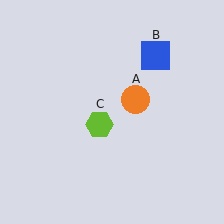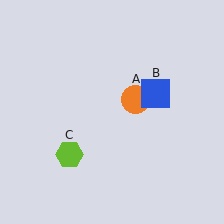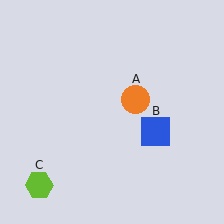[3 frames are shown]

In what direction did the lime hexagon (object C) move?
The lime hexagon (object C) moved down and to the left.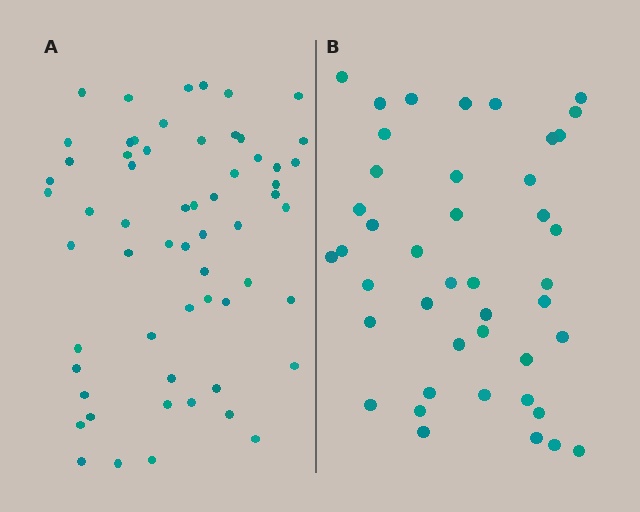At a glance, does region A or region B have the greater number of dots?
Region A (the left region) has more dots.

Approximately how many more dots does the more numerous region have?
Region A has approximately 15 more dots than region B.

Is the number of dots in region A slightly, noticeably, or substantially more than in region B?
Region A has noticeably more, but not dramatically so. The ratio is roughly 1.4 to 1.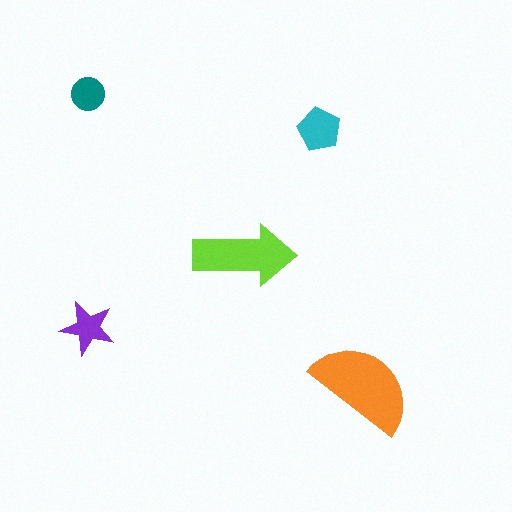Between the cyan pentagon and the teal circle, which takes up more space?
The cyan pentagon.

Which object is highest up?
The teal circle is topmost.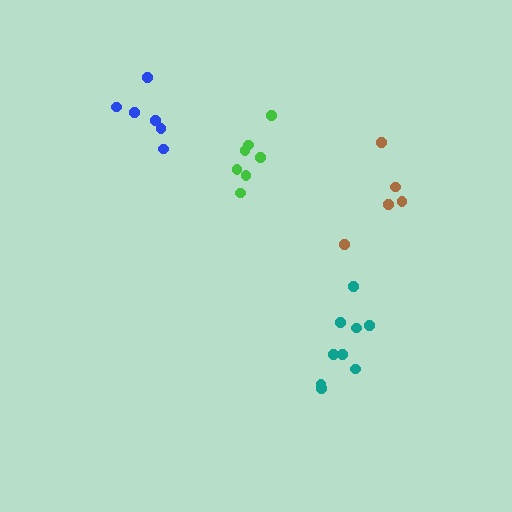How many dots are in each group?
Group 1: 6 dots, Group 2: 9 dots, Group 3: 7 dots, Group 4: 5 dots (27 total).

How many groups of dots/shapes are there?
There are 4 groups.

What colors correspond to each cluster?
The clusters are colored: blue, teal, green, brown.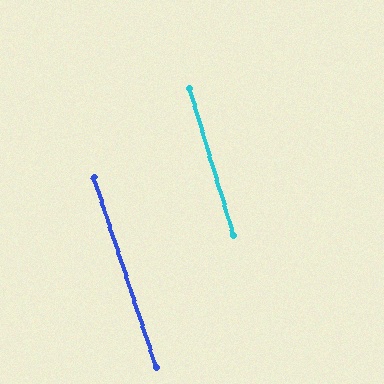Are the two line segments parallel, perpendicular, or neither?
Parallel — their directions differ by only 1.6°.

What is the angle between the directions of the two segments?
Approximately 2 degrees.